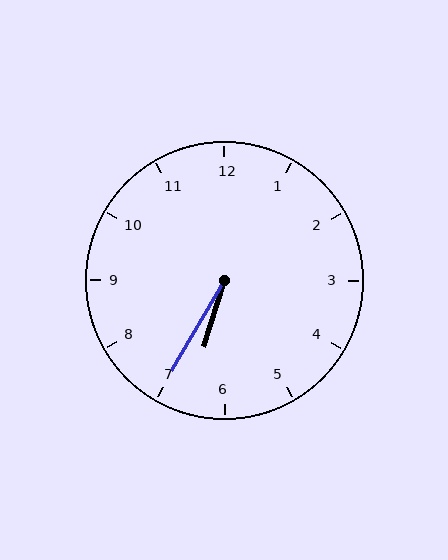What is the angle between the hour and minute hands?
Approximately 12 degrees.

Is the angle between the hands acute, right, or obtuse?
It is acute.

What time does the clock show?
6:35.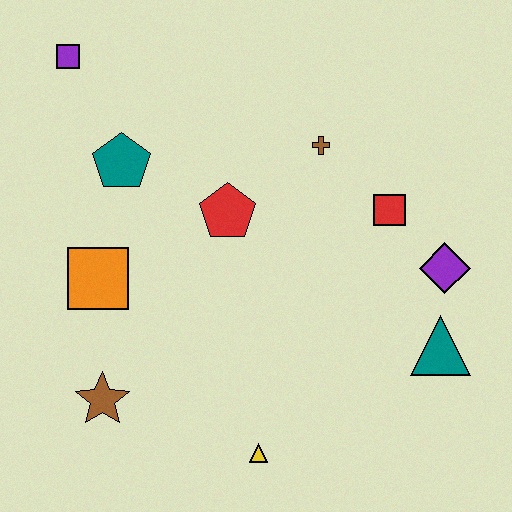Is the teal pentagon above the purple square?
No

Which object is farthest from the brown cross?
The brown star is farthest from the brown cross.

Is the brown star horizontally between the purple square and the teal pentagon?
Yes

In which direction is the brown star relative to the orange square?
The brown star is below the orange square.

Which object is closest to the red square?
The purple diamond is closest to the red square.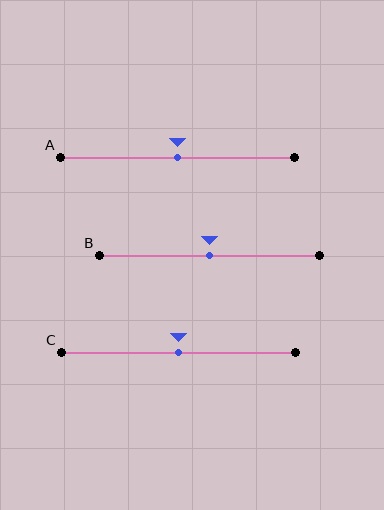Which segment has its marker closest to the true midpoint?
Segment A has its marker closest to the true midpoint.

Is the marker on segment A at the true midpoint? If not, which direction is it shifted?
Yes, the marker on segment A is at the true midpoint.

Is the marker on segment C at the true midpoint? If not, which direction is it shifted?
Yes, the marker on segment C is at the true midpoint.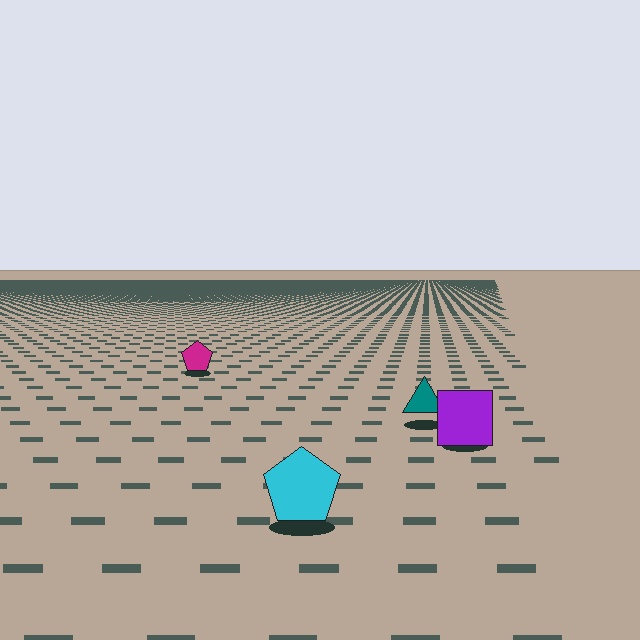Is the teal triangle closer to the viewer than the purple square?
No. The purple square is closer — you can tell from the texture gradient: the ground texture is coarser near it.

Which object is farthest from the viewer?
The magenta pentagon is farthest from the viewer. It appears smaller and the ground texture around it is denser.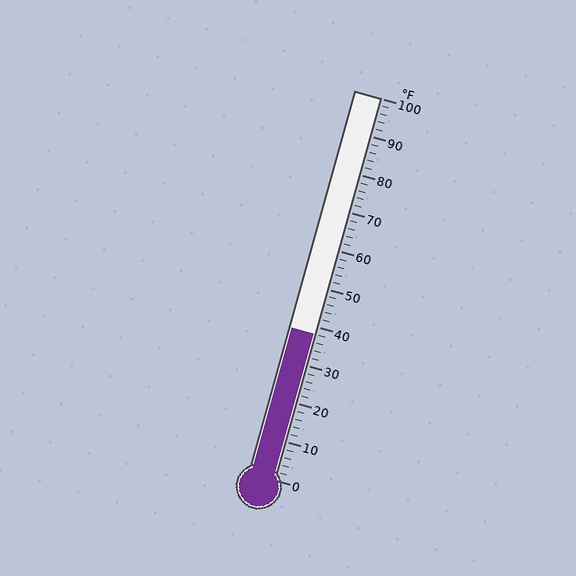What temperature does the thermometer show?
The thermometer shows approximately 38°F.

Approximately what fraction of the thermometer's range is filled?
The thermometer is filled to approximately 40% of its range.